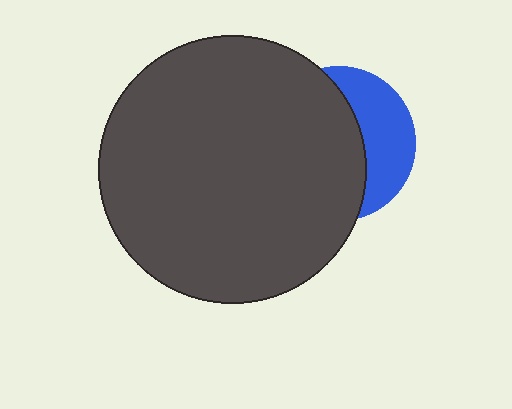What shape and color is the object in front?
The object in front is a dark gray circle.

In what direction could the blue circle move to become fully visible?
The blue circle could move right. That would shift it out from behind the dark gray circle entirely.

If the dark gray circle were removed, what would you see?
You would see the complete blue circle.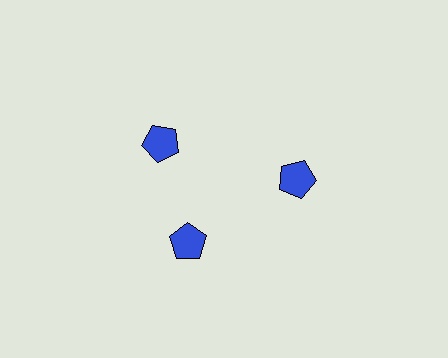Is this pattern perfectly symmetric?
No. The 3 blue pentagons are arranged in a ring, but one element near the 11 o'clock position is rotated out of alignment along the ring, breaking the 3-fold rotational symmetry.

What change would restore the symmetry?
The symmetry would be restored by rotating it back into even spacing with its neighbors so that all 3 pentagons sit at equal angles and equal distance from the center.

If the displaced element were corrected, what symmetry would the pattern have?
It would have 3-fold rotational symmetry — the pattern would map onto itself every 120 degrees.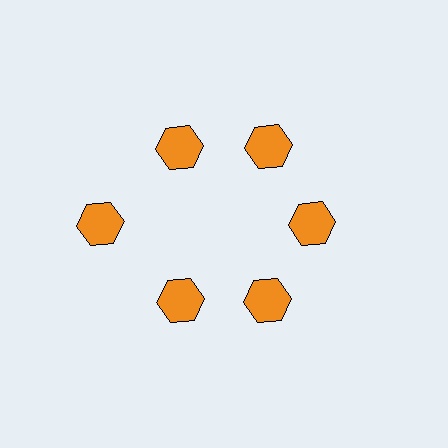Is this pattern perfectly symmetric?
No. The 6 orange hexagons are arranged in a ring, but one element near the 9 o'clock position is pushed outward from the center, breaking the 6-fold rotational symmetry.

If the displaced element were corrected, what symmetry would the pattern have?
It would have 6-fold rotational symmetry — the pattern would map onto itself every 60 degrees.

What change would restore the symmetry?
The symmetry would be restored by moving it inward, back onto the ring so that all 6 hexagons sit at equal angles and equal distance from the center.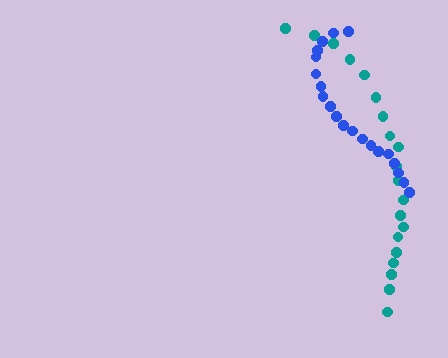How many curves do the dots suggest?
There are 2 distinct paths.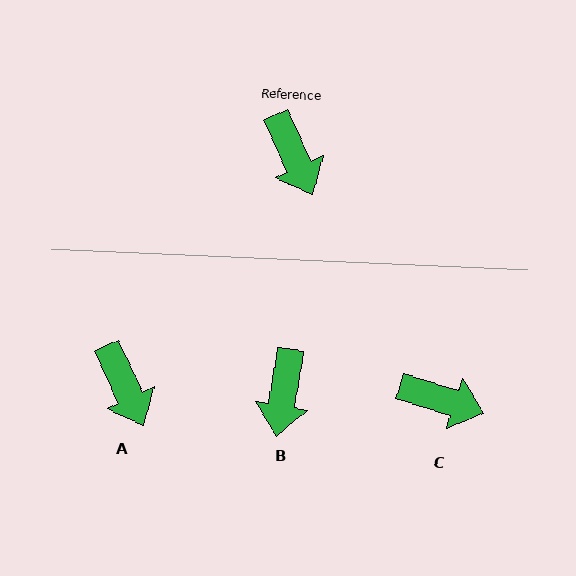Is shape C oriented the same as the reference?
No, it is off by about 47 degrees.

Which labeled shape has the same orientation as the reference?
A.